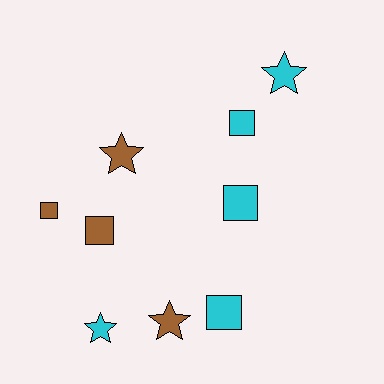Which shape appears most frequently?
Square, with 5 objects.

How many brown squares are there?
There are 2 brown squares.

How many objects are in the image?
There are 9 objects.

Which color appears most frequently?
Cyan, with 5 objects.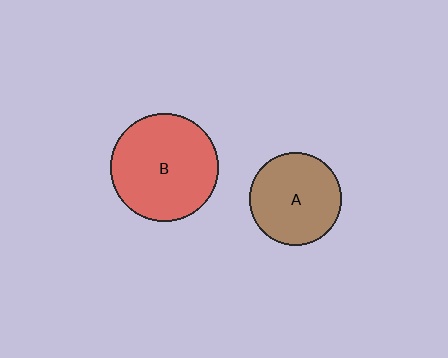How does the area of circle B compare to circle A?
Approximately 1.4 times.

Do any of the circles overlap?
No, none of the circles overlap.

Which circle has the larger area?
Circle B (red).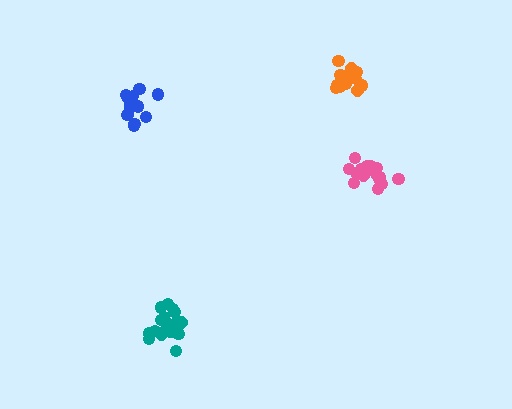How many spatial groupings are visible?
There are 4 spatial groupings.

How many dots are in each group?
Group 1: 18 dots, Group 2: 16 dots, Group 3: 13 dots, Group 4: 14 dots (61 total).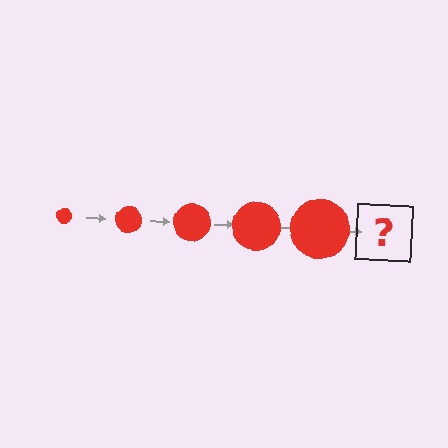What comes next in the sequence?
The next element should be a red circle, larger than the previous one.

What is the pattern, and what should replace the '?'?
The pattern is that the circle gets progressively larger each step. The '?' should be a red circle, larger than the previous one.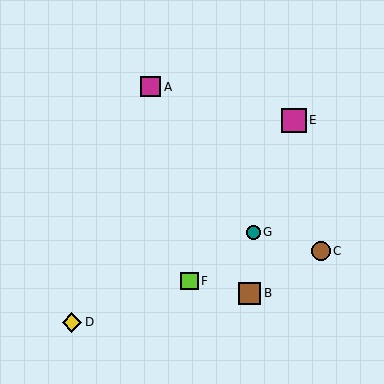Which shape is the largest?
The magenta square (labeled E) is the largest.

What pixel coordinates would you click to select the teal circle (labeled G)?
Click at (254, 232) to select the teal circle G.